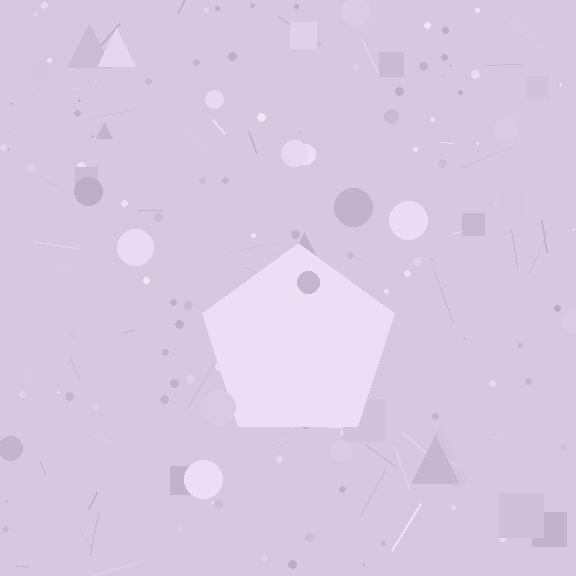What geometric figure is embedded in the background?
A pentagon is embedded in the background.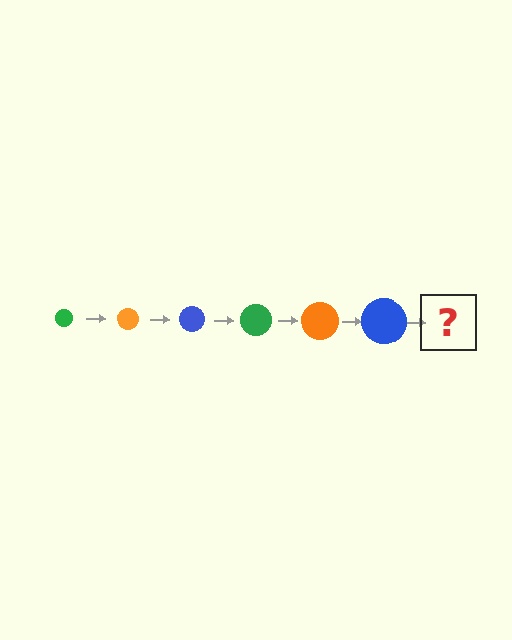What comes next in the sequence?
The next element should be a green circle, larger than the previous one.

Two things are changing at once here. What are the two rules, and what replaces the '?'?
The two rules are that the circle grows larger each step and the color cycles through green, orange, and blue. The '?' should be a green circle, larger than the previous one.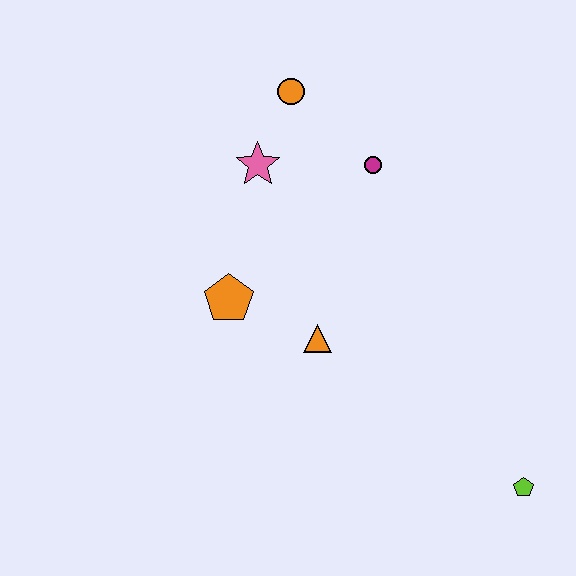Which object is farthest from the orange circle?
The lime pentagon is farthest from the orange circle.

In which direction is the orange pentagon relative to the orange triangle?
The orange pentagon is to the left of the orange triangle.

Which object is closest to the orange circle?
The pink star is closest to the orange circle.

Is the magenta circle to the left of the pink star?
No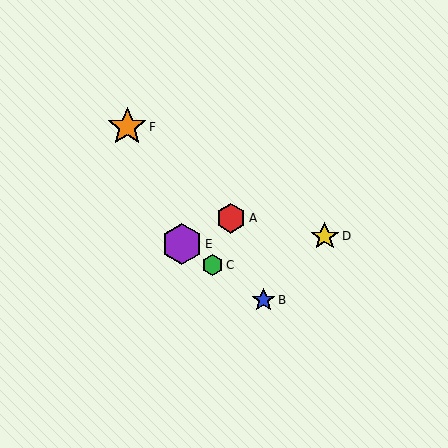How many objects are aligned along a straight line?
3 objects (B, C, E) are aligned along a straight line.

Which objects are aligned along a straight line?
Objects B, C, E are aligned along a straight line.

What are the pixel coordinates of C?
Object C is at (212, 265).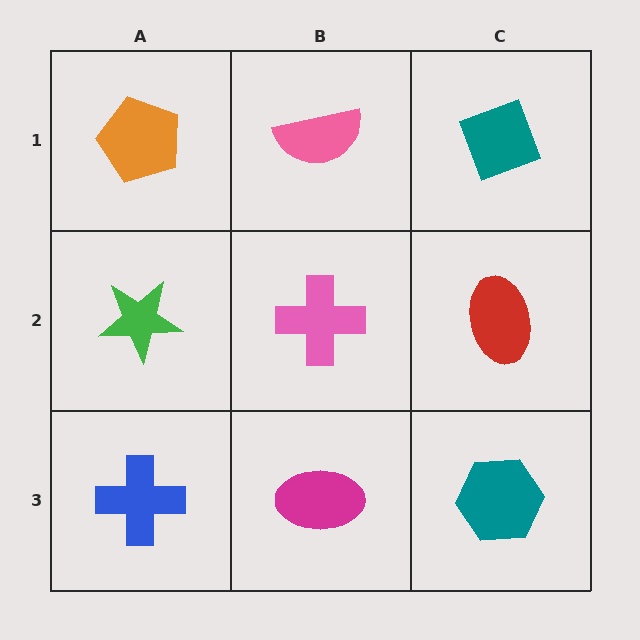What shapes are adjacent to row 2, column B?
A pink semicircle (row 1, column B), a magenta ellipse (row 3, column B), a green star (row 2, column A), a red ellipse (row 2, column C).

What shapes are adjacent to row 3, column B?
A pink cross (row 2, column B), a blue cross (row 3, column A), a teal hexagon (row 3, column C).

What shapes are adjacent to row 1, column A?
A green star (row 2, column A), a pink semicircle (row 1, column B).